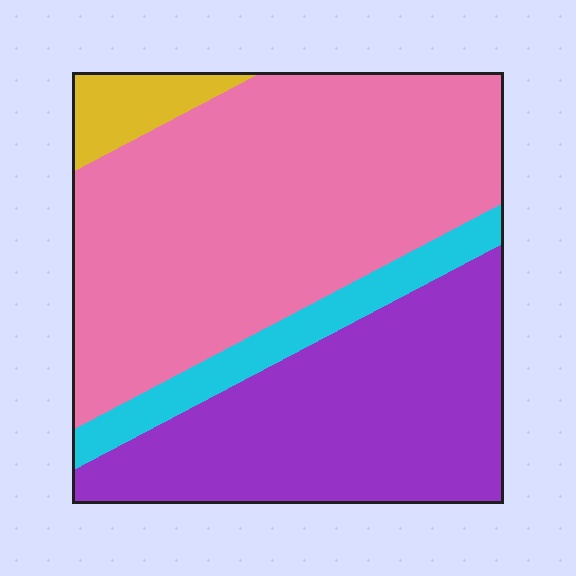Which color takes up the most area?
Pink, at roughly 50%.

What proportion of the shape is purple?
Purple takes up about one third (1/3) of the shape.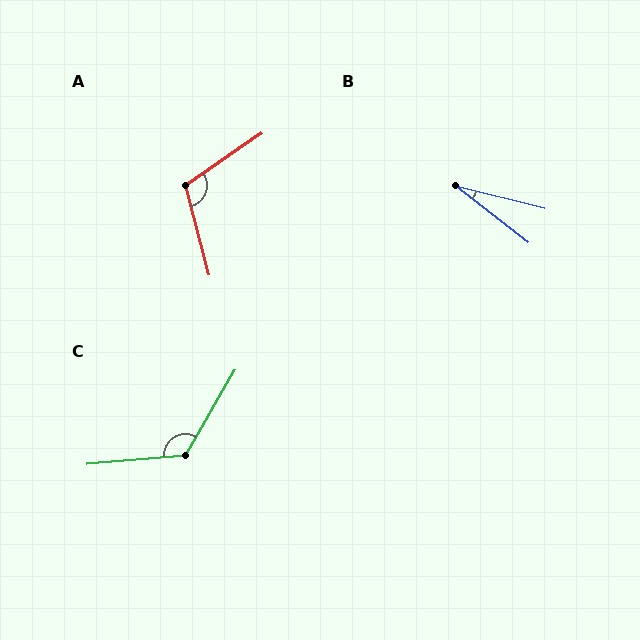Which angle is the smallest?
B, at approximately 23 degrees.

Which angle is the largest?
C, at approximately 125 degrees.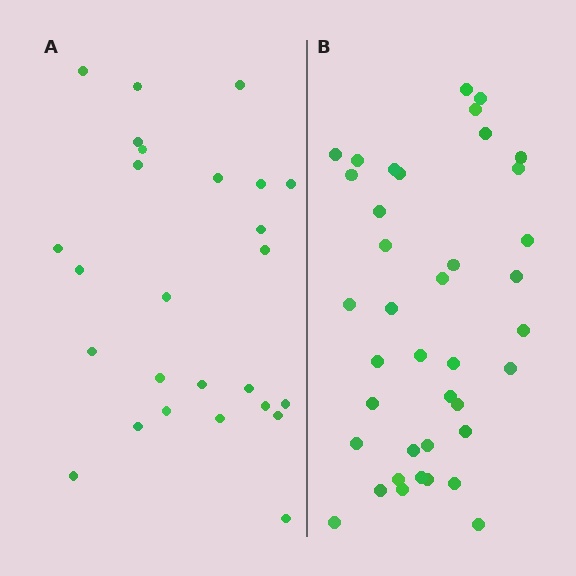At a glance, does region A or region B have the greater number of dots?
Region B (the right region) has more dots.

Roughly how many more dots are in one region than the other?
Region B has approximately 15 more dots than region A.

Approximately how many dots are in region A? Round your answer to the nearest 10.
About 30 dots. (The exact count is 26, which rounds to 30.)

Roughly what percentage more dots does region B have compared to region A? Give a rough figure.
About 50% more.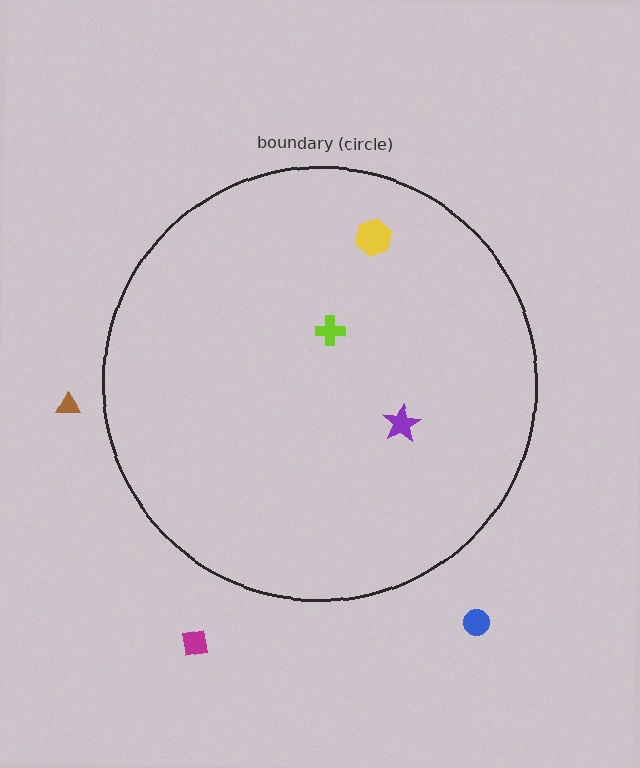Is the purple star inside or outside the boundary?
Inside.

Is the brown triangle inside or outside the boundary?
Outside.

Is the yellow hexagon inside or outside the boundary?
Inside.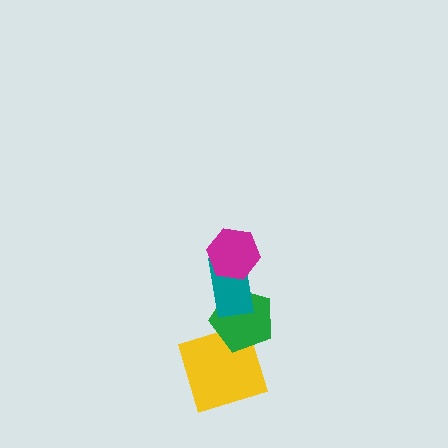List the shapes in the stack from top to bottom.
From top to bottom: the magenta hexagon, the teal rectangle, the green pentagon, the yellow square.